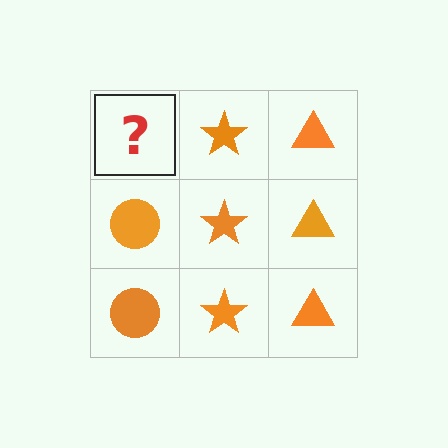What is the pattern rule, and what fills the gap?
The rule is that each column has a consistent shape. The gap should be filled with an orange circle.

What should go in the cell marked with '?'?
The missing cell should contain an orange circle.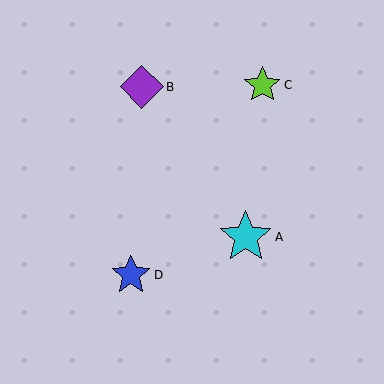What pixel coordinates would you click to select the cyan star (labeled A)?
Click at (246, 237) to select the cyan star A.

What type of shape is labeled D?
Shape D is a blue star.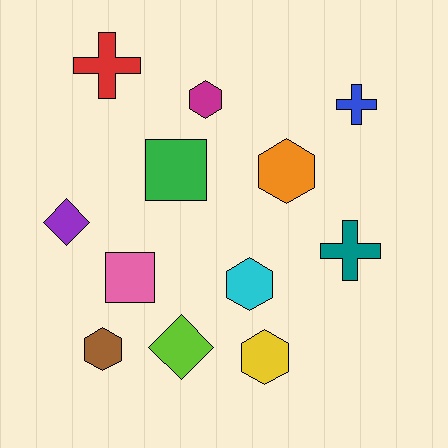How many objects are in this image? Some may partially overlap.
There are 12 objects.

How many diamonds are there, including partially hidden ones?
There are 2 diamonds.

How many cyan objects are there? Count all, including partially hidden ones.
There is 1 cyan object.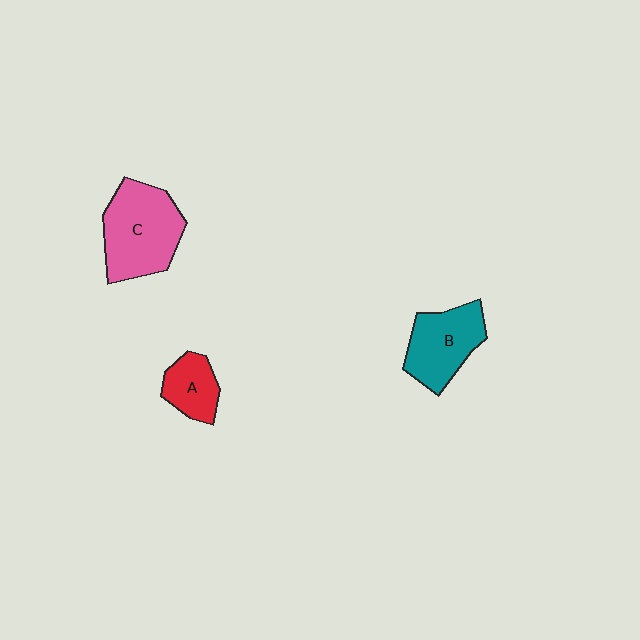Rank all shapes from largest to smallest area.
From largest to smallest: C (pink), B (teal), A (red).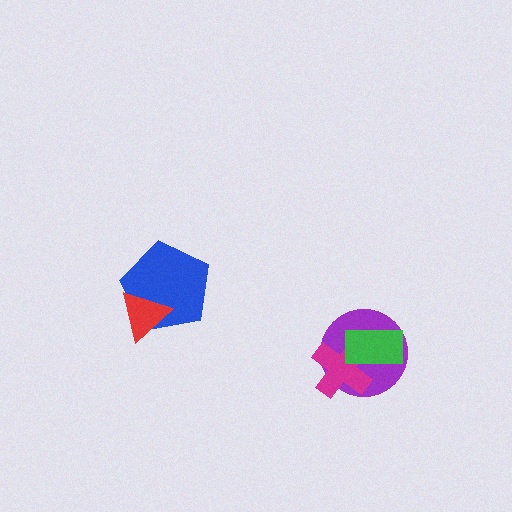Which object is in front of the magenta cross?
The green rectangle is in front of the magenta cross.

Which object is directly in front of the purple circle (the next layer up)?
The magenta cross is directly in front of the purple circle.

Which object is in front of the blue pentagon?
The red triangle is in front of the blue pentagon.